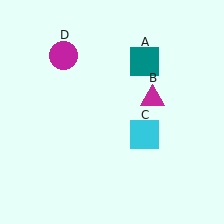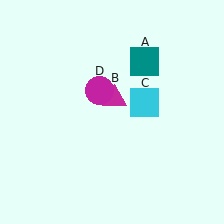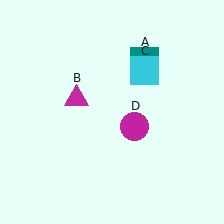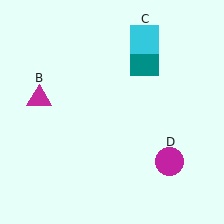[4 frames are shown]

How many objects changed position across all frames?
3 objects changed position: magenta triangle (object B), cyan square (object C), magenta circle (object D).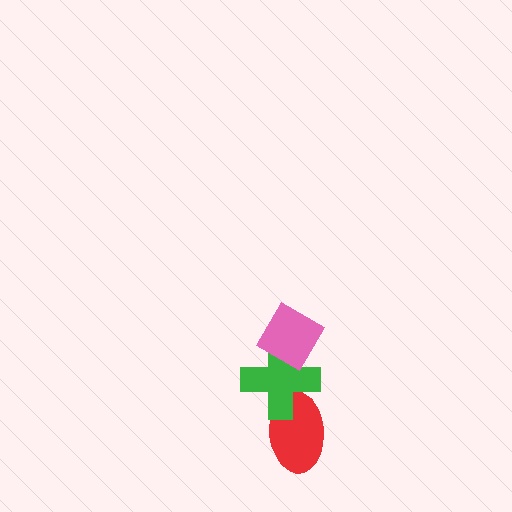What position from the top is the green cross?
The green cross is 2nd from the top.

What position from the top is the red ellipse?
The red ellipse is 3rd from the top.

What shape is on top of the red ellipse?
The green cross is on top of the red ellipse.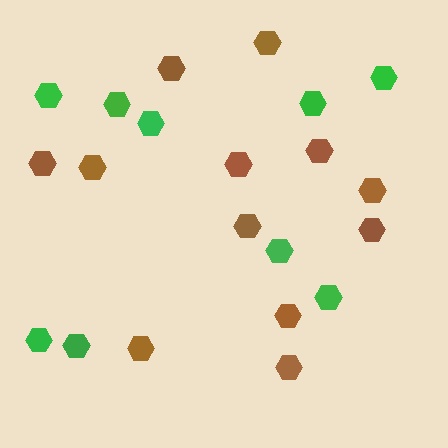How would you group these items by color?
There are 2 groups: one group of green hexagons (9) and one group of brown hexagons (12).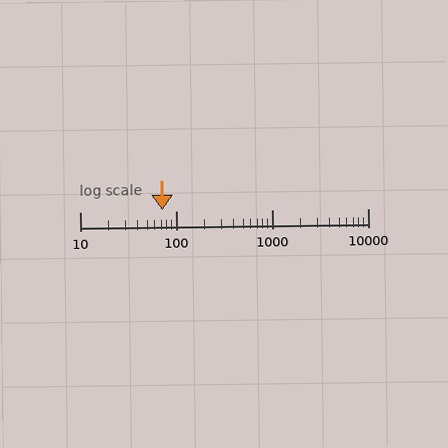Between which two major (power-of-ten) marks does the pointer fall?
The pointer is between 10 and 100.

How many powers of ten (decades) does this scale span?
The scale spans 3 decades, from 10 to 10000.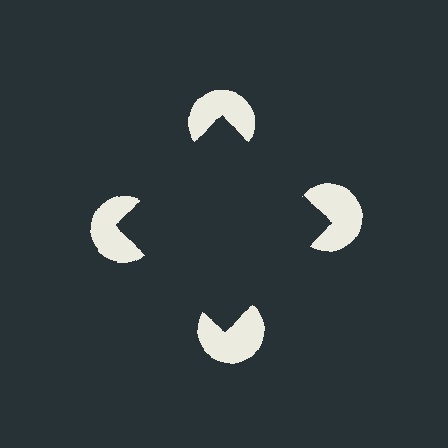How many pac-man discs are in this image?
There are 4 — one at each vertex of the illusory square.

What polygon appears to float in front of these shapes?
An illusory square — its edges are inferred from the aligned wedge cuts in the pac-man discs, not physically drawn.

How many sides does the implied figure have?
4 sides.